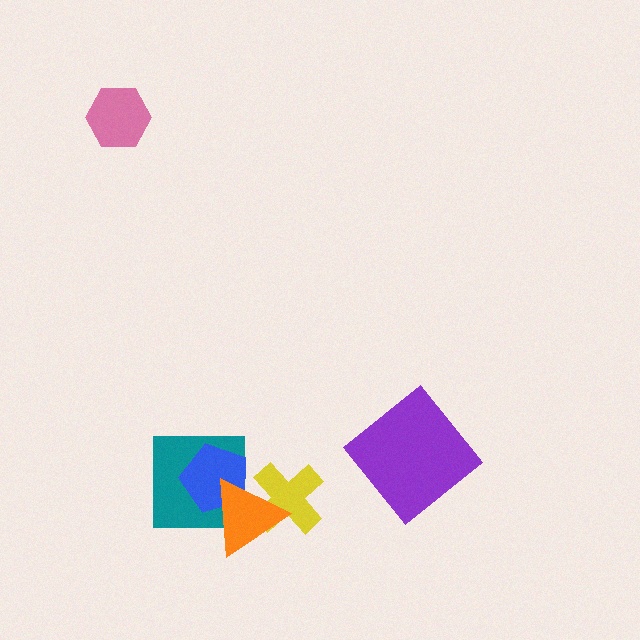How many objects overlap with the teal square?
2 objects overlap with the teal square.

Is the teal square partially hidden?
Yes, it is partially covered by another shape.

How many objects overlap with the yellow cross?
1 object overlaps with the yellow cross.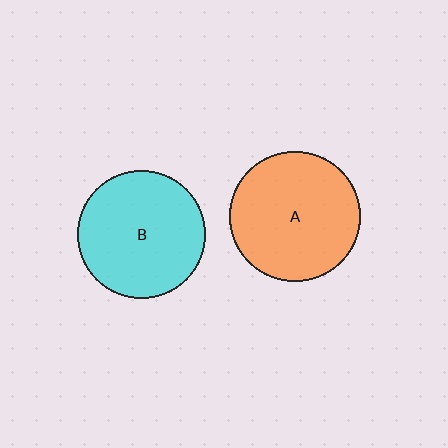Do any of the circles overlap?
No, none of the circles overlap.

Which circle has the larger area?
Circle A (orange).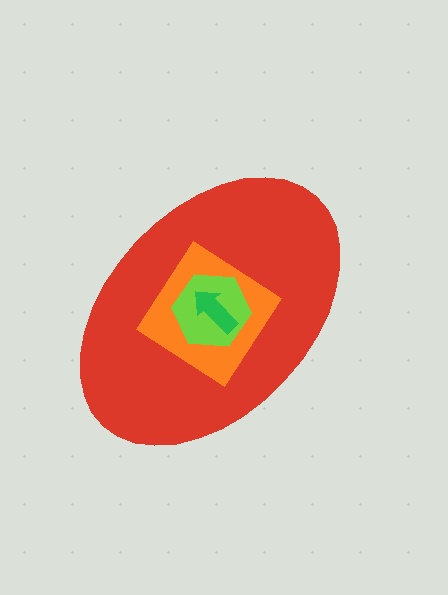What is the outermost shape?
The red ellipse.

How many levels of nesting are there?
4.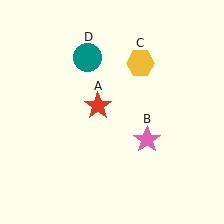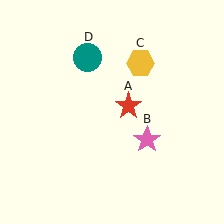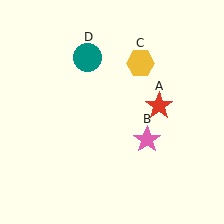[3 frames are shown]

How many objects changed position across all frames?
1 object changed position: red star (object A).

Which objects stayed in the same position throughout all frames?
Pink star (object B) and yellow hexagon (object C) and teal circle (object D) remained stationary.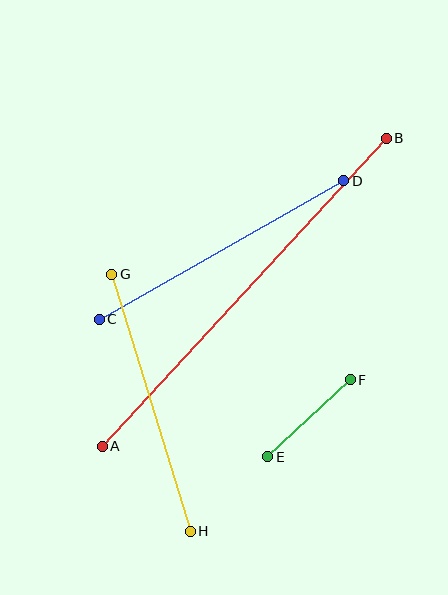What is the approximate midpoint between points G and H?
The midpoint is at approximately (151, 403) pixels.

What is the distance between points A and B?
The distance is approximately 419 pixels.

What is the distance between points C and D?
The distance is approximately 281 pixels.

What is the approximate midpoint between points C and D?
The midpoint is at approximately (221, 250) pixels.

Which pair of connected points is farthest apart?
Points A and B are farthest apart.